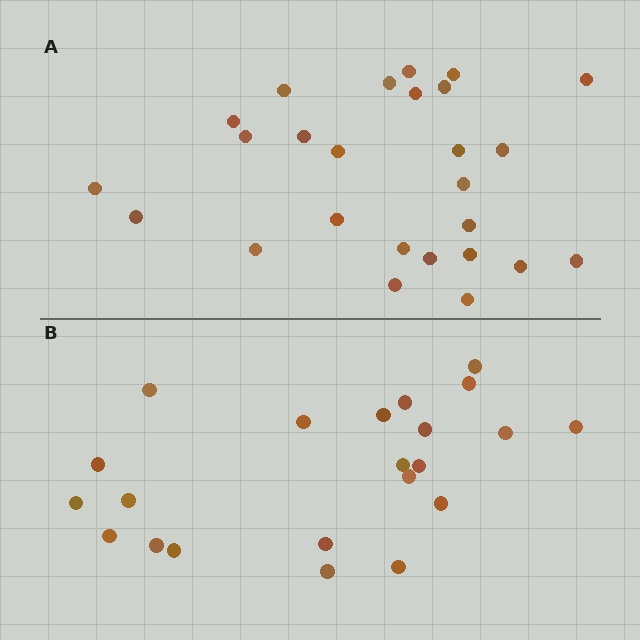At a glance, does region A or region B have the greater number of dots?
Region A (the top region) has more dots.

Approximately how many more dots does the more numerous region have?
Region A has about 4 more dots than region B.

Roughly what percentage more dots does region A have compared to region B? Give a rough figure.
About 20% more.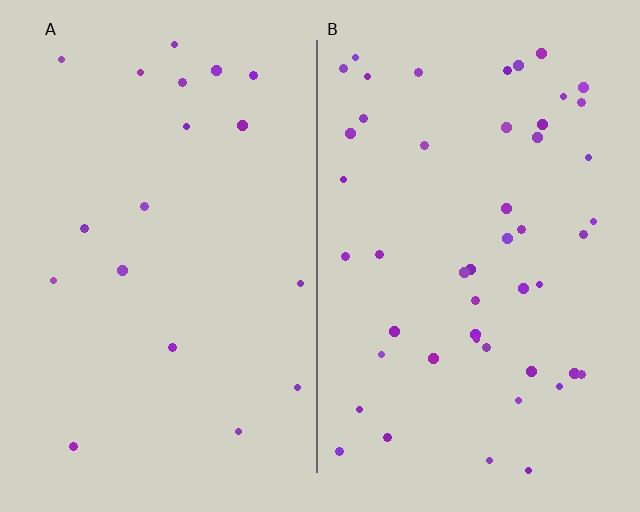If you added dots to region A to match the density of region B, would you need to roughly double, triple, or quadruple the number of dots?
Approximately triple.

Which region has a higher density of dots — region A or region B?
B (the right).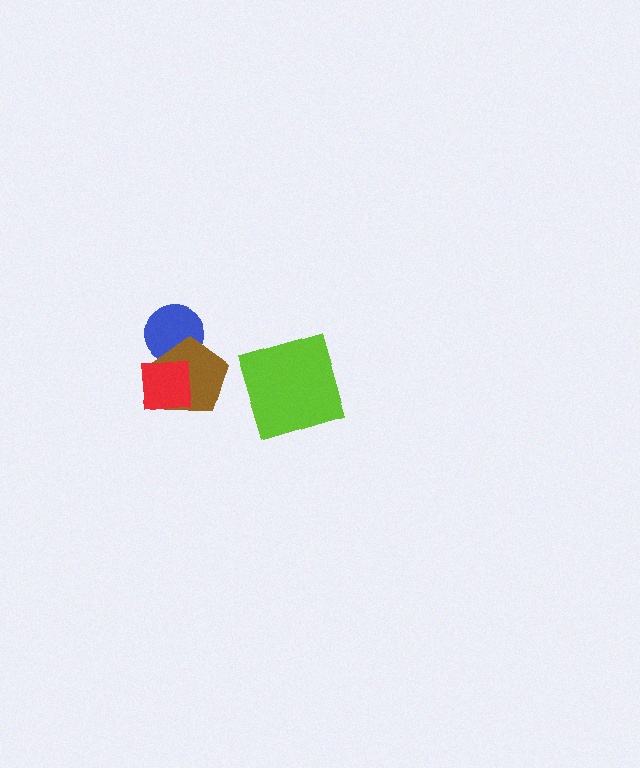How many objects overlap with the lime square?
0 objects overlap with the lime square.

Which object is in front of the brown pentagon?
The red square is in front of the brown pentagon.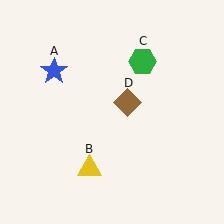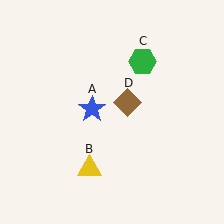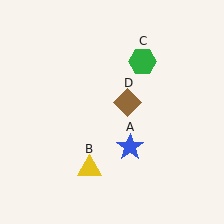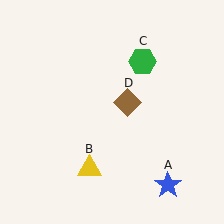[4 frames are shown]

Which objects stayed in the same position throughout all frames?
Yellow triangle (object B) and green hexagon (object C) and brown diamond (object D) remained stationary.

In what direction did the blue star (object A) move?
The blue star (object A) moved down and to the right.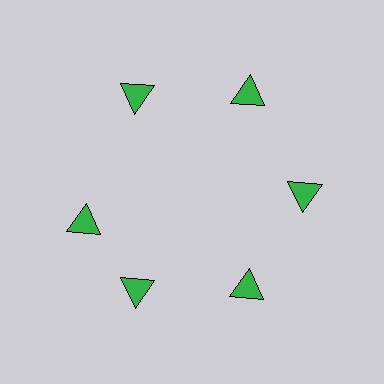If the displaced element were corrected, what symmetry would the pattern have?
It would have 6-fold rotational symmetry — the pattern would map onto itself every 60 degrees.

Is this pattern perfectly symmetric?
No. The 6 green triangles are arranged in a ring, but one element near the 9 o'clock position is rotated out of alignment along the ring, breaking the 6-fold rotational symmetry.